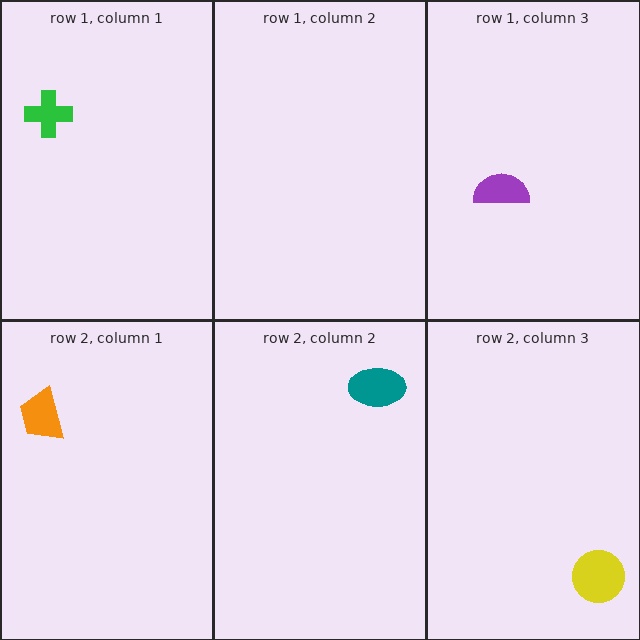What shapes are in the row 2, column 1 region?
The orange trapezoid.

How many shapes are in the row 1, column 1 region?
1.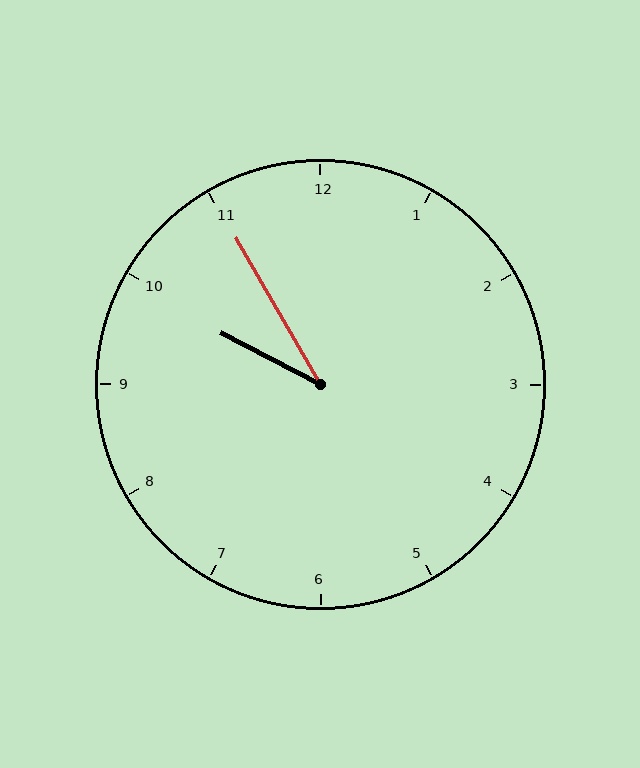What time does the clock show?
9:55.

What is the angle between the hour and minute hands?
Approximately 32 degrees.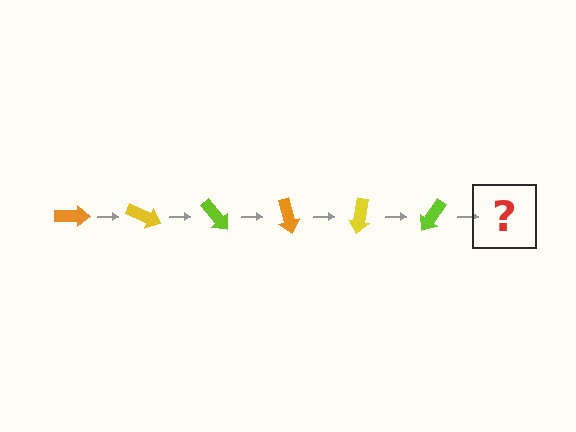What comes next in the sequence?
The next element should be an orange arrow, rotated 150 degrees from the start.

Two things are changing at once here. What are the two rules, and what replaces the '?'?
The two rules are that it rotates 25 degrees each step and the color cycles through orange, yellow, and lime. The '?' should be an orange arrow, rotated 150 degrees from the start.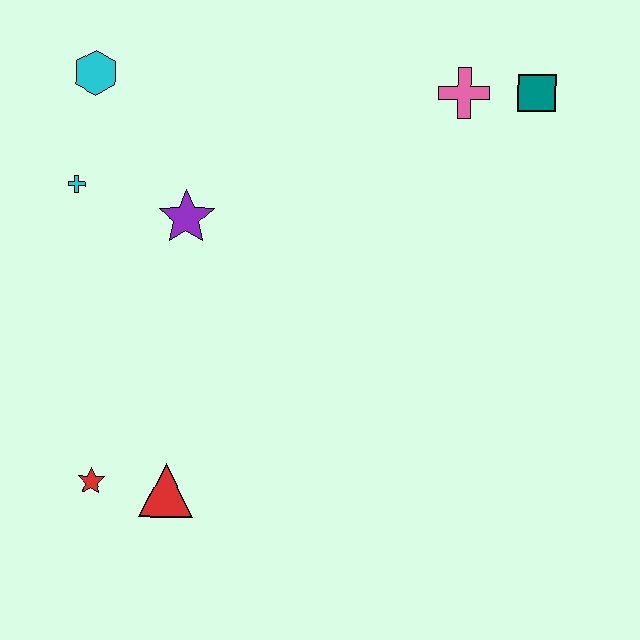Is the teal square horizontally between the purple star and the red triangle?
No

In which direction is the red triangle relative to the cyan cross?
The red triangle is below the cyan cross.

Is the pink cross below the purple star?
No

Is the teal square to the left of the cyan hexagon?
No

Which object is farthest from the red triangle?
The teal square is farthest from the red triangle.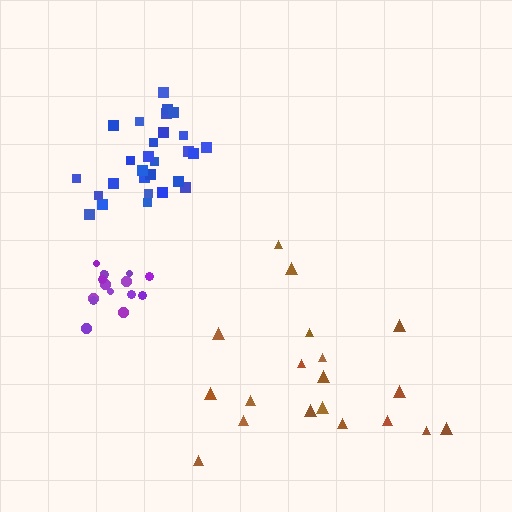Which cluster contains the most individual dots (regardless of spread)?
Blue (28).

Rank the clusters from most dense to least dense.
purple, blue, brown.